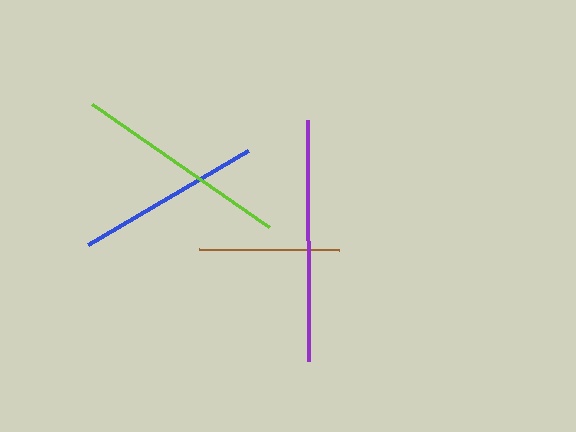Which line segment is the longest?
The purple line is the longest at approximately 241 pixels.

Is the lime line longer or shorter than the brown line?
The lime line is longer than the brown line.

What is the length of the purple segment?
The purple segment is approximately 241 pixels long.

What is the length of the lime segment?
The lime segment is approximately 215 pixels long.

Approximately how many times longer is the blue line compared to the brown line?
The blue line is approximately 1.3 times the length of the brown line.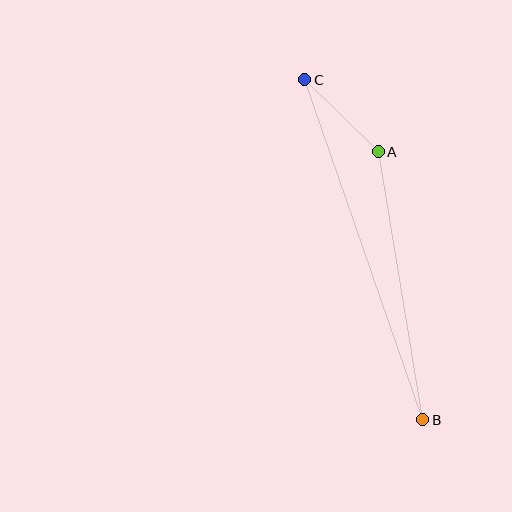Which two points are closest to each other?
Points A and C are closest to each other.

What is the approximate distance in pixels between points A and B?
The distance between A and B is approximately 271 pixels.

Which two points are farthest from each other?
Points B and C are farthest from each other.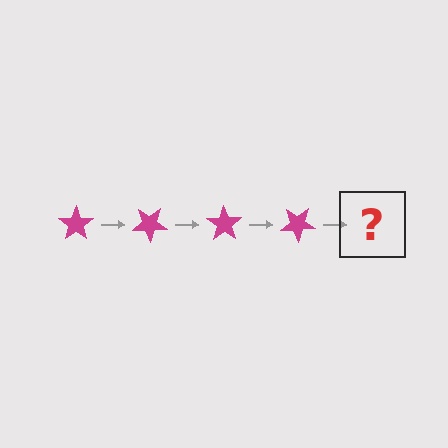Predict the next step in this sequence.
The next step is a magenta star rotated 140 degrees.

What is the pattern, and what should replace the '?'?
The pattern is that the star rotates 35 degrees each step. The '?' should be a magenta star rotated 140 degrees.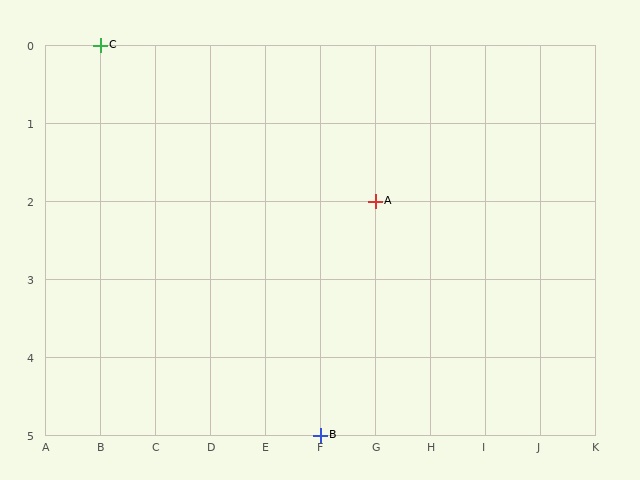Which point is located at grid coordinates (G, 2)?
Point A is at (G, 2).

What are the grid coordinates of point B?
Point B is at grid coordinates (F, 5).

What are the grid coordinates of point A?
Point A is at grid coordinates (G, 2).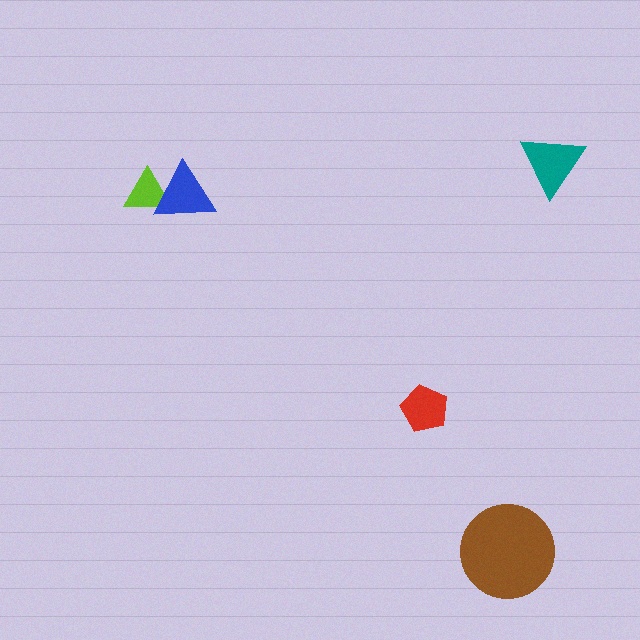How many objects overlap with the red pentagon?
0 objects overlap with the red pentagon.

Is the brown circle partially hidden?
No, no other shape covers it.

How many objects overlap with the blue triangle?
1 object overlaps with the blue triangle.